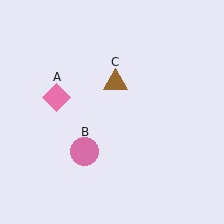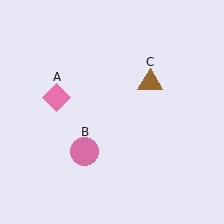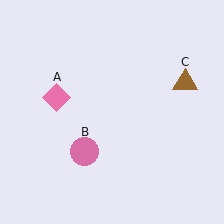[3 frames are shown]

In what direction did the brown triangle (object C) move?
The brown triangle (object C) moved right.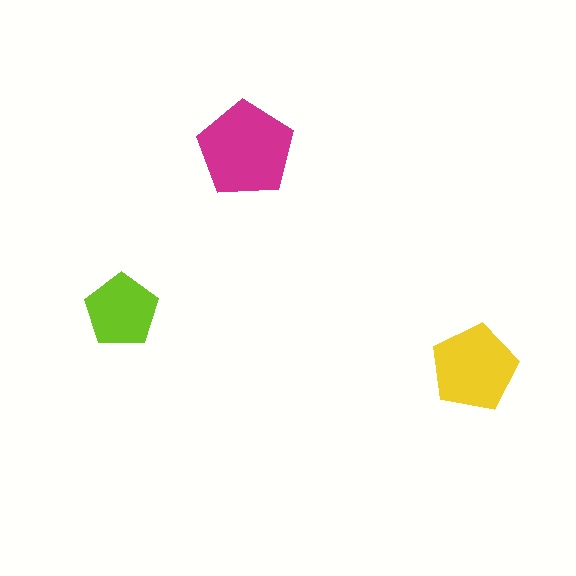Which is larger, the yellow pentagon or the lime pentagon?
The yellow one.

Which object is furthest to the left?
The lime pentagon is leftmost.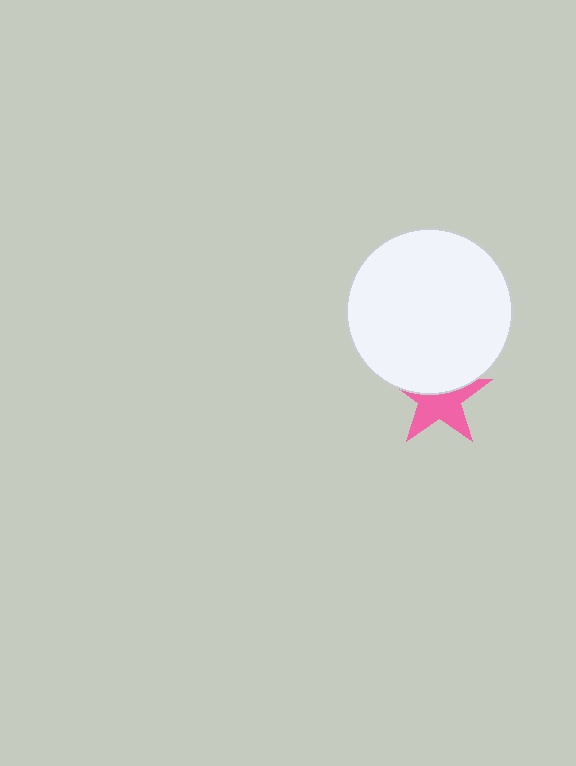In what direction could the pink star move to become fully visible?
The pink star could move down. That would shift it out from behind the white circle entirely.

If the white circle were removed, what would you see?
You would see the complete pink star.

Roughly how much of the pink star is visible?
About half of it is visible (roughly 58%).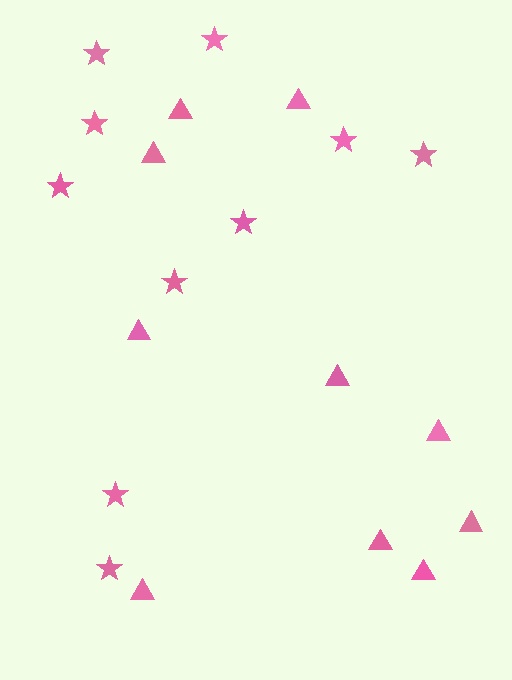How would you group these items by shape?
There are 2 groups: one group of stars (10) and one group of triangles (10).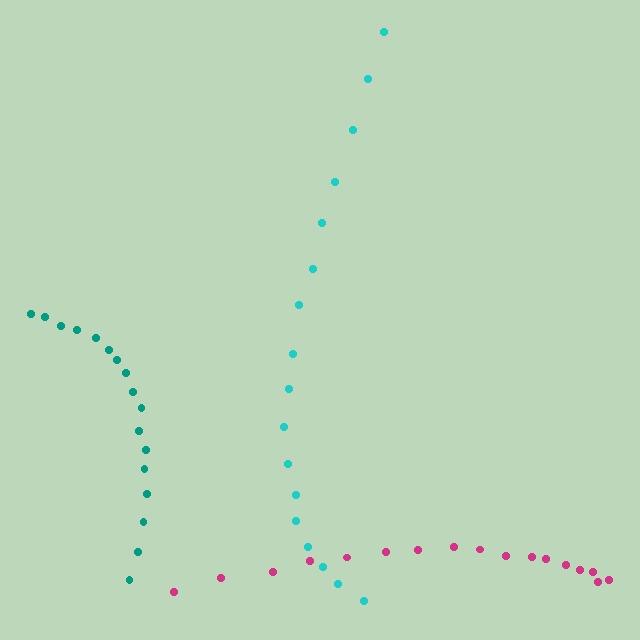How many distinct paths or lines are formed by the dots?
There are 3 distinct paths.